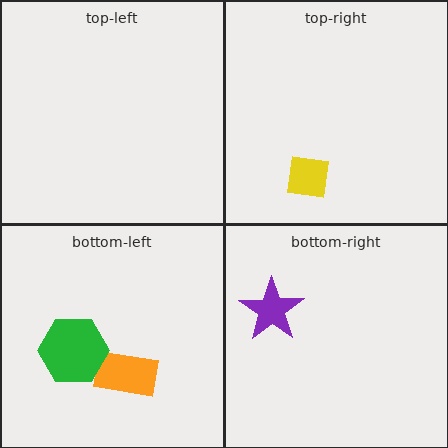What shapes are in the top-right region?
The yellow square.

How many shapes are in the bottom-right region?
1.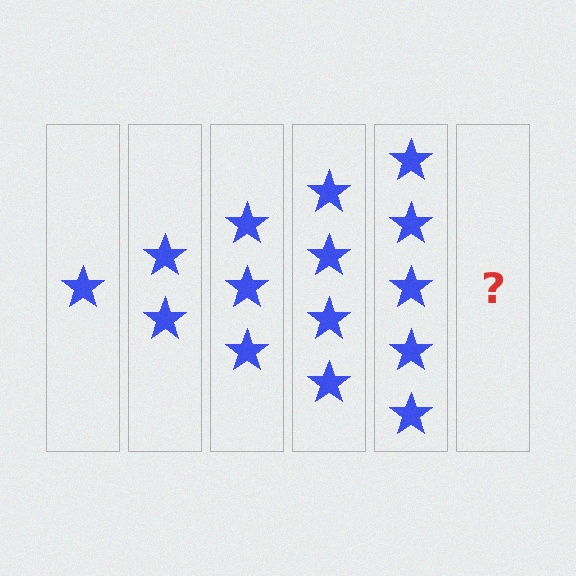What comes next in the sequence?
The next element should be 6 stars.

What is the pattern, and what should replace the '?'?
The pattern is that each step adds one more star. The '?' should be 6 stars.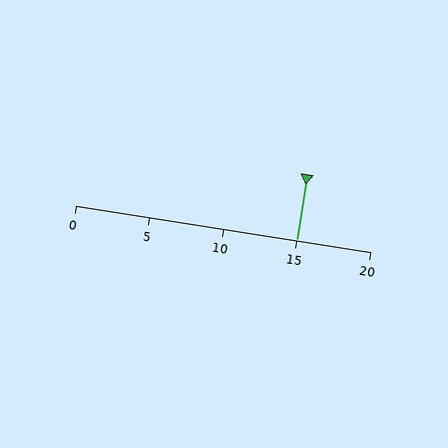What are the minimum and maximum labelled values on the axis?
The axis runs from 0 to 20.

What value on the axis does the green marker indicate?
The marker indicates approximately 15.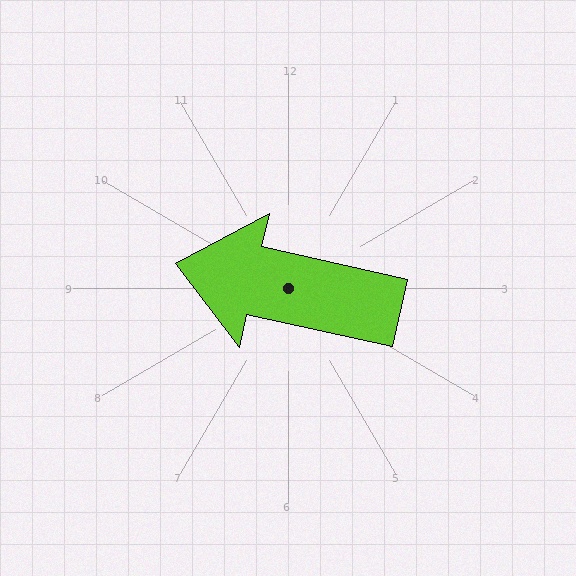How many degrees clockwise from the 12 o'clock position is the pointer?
Approximately 282 degrees.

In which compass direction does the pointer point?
West.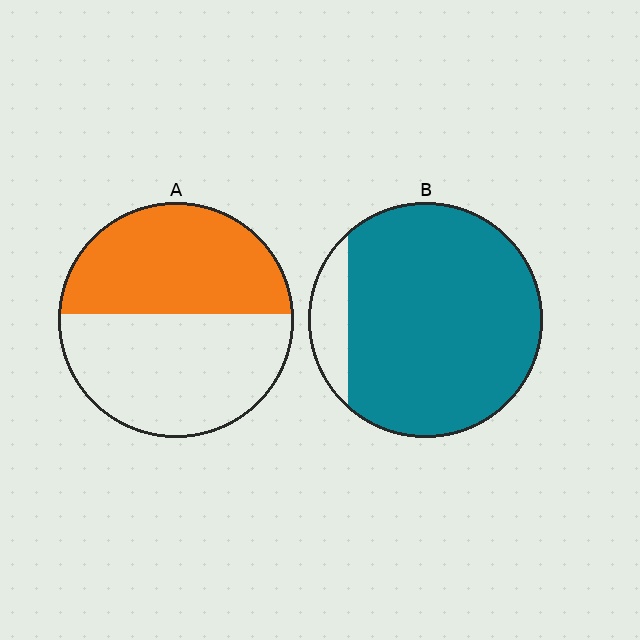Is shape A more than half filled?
Roughly half.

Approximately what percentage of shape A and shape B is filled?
A is approximately 45% and B is approximately 90%.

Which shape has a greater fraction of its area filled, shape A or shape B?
Shape B.